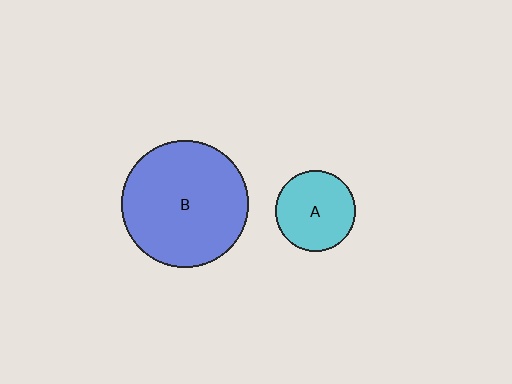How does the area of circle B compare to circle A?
Approximately 2.5 times.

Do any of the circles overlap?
No, none of the circles overlap.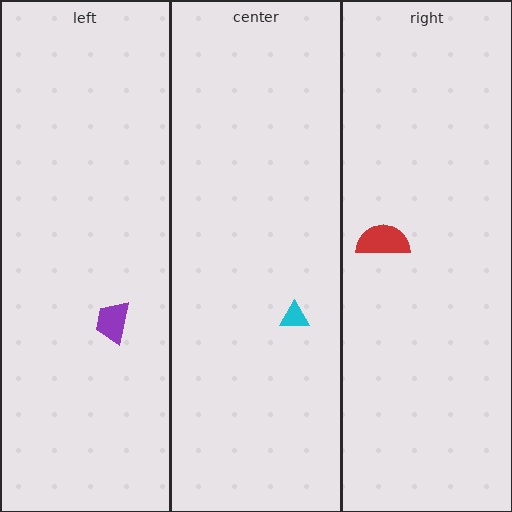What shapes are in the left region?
The purple trapezoid.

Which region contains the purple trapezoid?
The left region.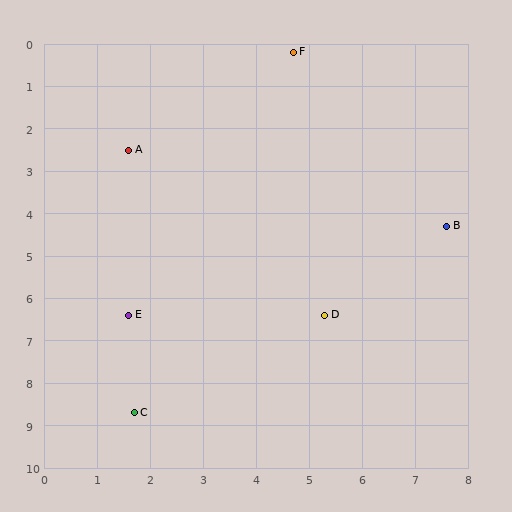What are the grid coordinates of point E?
Point E is at approximately (1.6, 6.4).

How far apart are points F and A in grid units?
Points F and A are about 3.9 grid units apart.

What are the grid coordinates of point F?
Point F is at approximately (4.7, 0.2).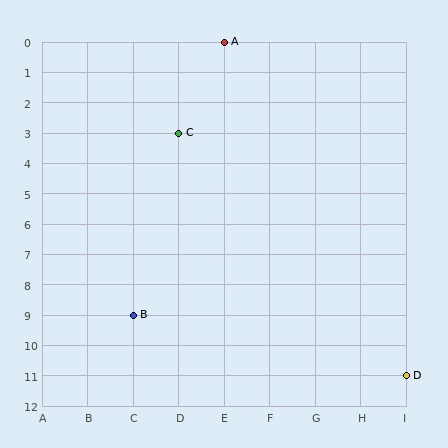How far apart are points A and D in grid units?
Points A and D are 4 columns and 11 rows apart (about 11.7 grid units diagonally).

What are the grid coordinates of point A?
Point A is at grid coordinates (E, 0).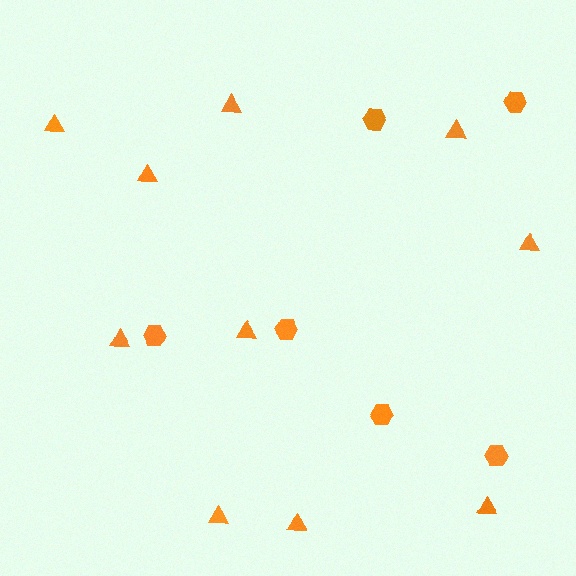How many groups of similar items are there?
There are 2 groups: one group of triangles (10) and one group of hexagons (6).